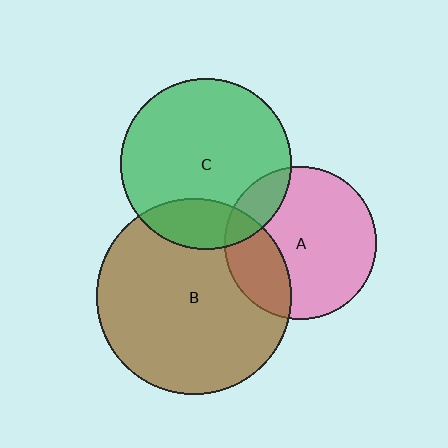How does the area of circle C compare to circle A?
Approximately 1.3 times.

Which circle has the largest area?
Circle B (brown).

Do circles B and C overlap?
Yes.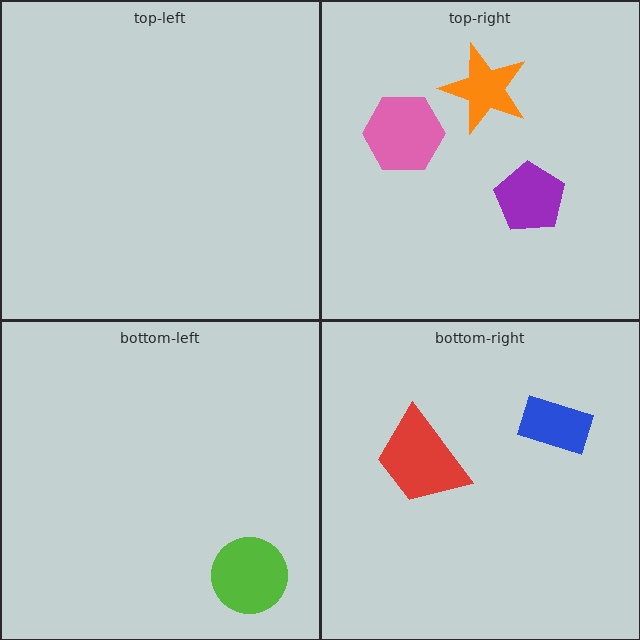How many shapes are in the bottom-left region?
1.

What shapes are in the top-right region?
The orange star, the purple pentagon, the pink hexagon.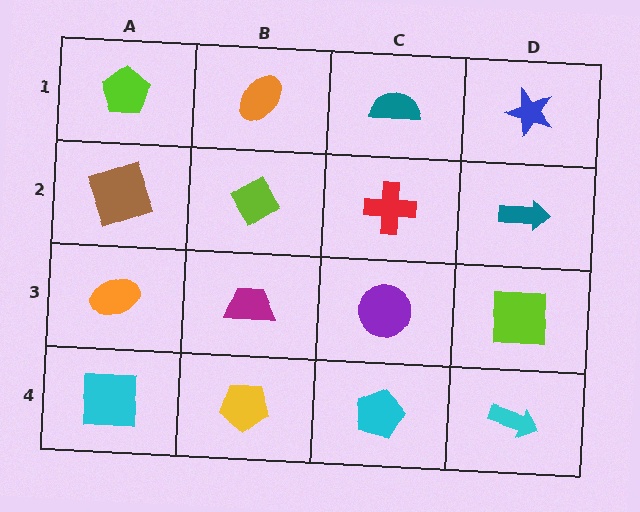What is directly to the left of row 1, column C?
An orange ellipse.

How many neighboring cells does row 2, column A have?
3.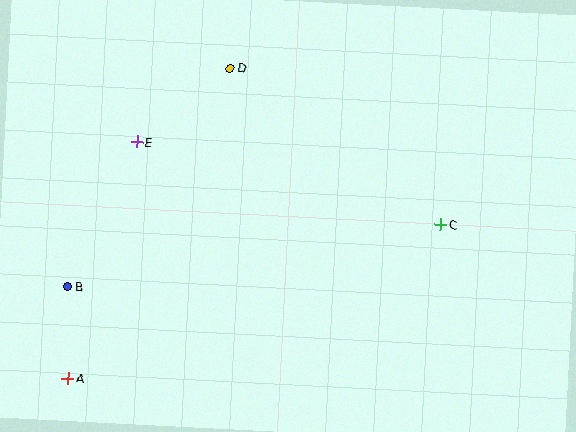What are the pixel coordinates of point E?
Point E is at (137, 142).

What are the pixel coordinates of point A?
Point A is at (68, 378).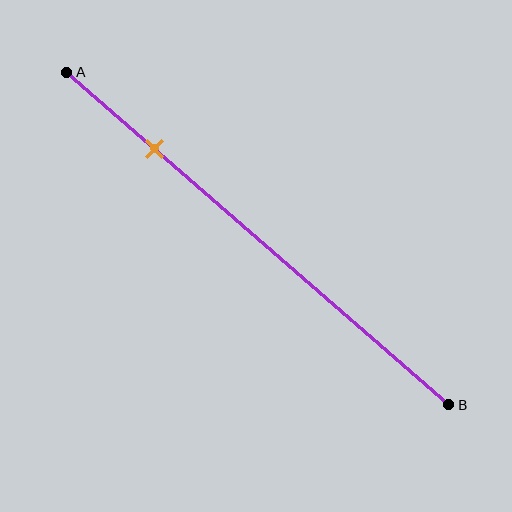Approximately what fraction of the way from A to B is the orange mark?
The orange mark is approximately 25% of the way from A to B.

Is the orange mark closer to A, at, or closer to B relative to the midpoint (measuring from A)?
The orange mark is closer to point A than the midpoint of segment AB.